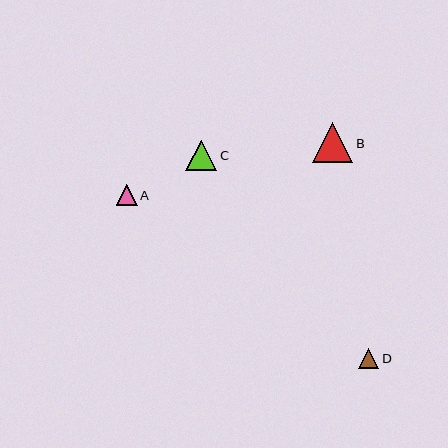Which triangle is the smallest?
Triangle D is the smallest with a size of approximately 20 pixels.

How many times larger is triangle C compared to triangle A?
Triangle C is approximately 1.5 times the size of triangle A.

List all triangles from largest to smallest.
From largest to smallest: B, C, A, D.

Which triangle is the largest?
Triangle B is the largest with a size of approximately 40 pixels.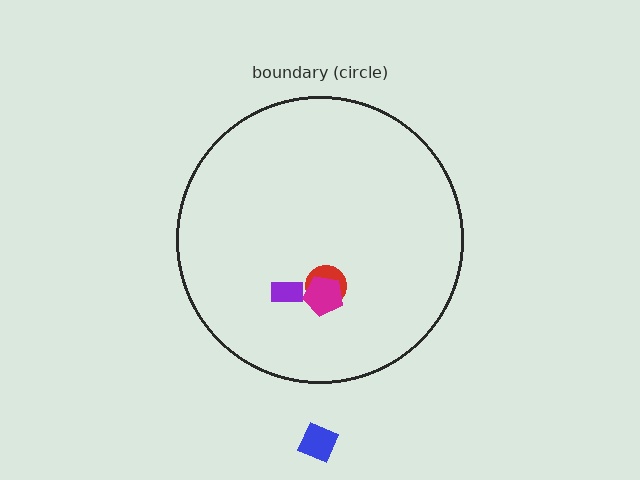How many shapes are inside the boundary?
3 inside, 1 outside.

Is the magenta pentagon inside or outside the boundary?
Inside.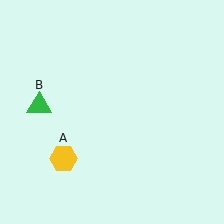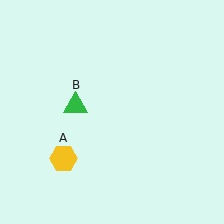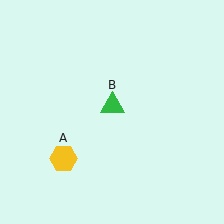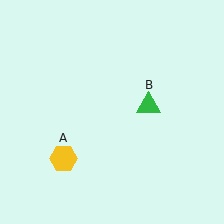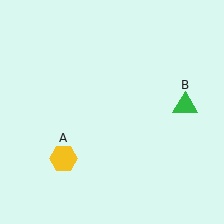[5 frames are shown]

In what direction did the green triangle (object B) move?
The green triangle (object B) moved right.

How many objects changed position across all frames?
1 object changed position: green triangle (object B).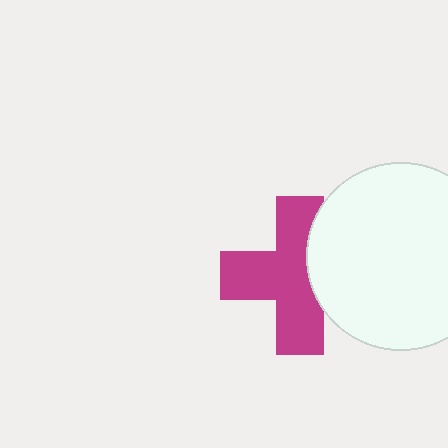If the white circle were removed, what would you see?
You would see the complete magenta cross.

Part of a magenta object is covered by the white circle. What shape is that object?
It is a cross.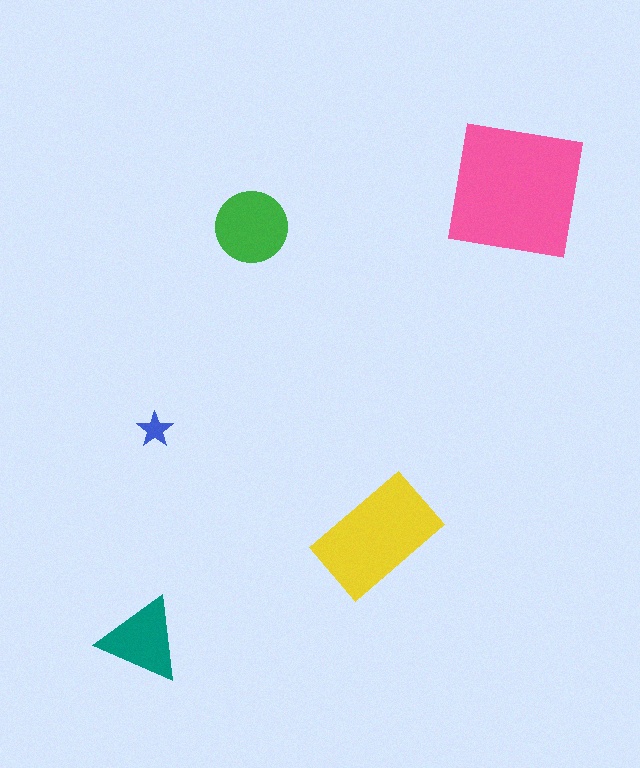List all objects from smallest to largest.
The blue star, the teal triangle, the green circle, the yellow rectangle, the pink square.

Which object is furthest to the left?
The teal triangle is leftmost.